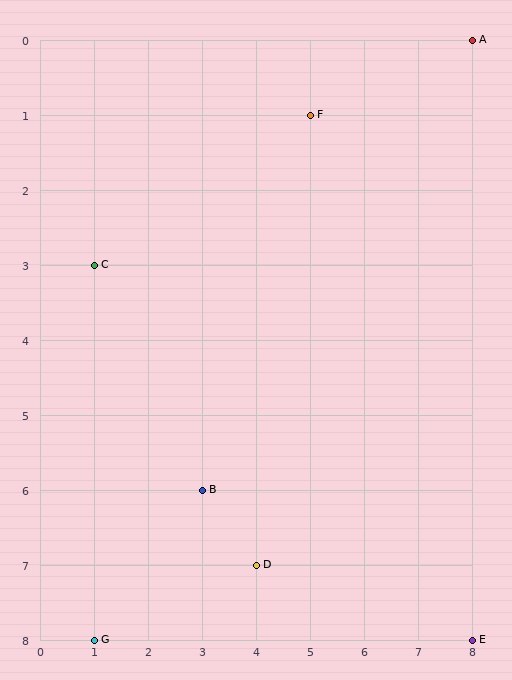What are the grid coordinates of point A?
Point A is at grid coordinates (8, 0).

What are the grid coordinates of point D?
Point D is at grid coordinates (4, 7).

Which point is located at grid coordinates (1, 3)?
Point C is at (1, 3).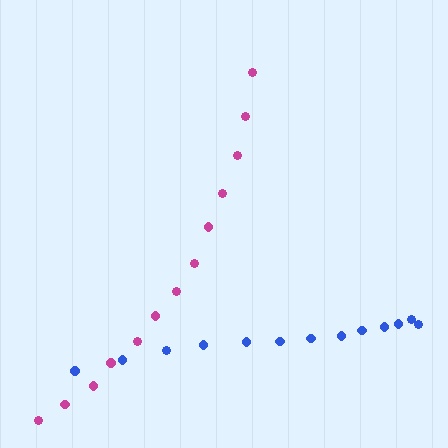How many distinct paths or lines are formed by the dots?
There are 2 distinct paths.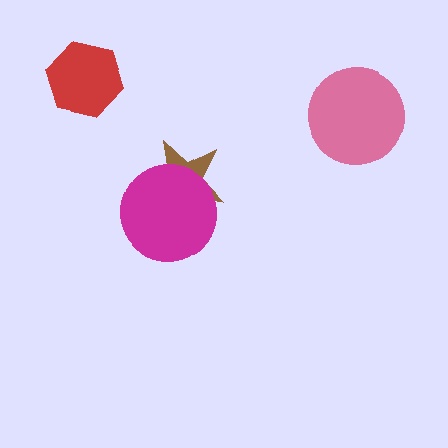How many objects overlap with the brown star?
1 object overlaps with the brown star.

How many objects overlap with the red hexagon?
0 objects overlap with the red hexagon.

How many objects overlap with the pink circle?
0 objects overlap with the pink circle.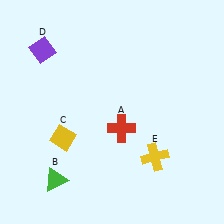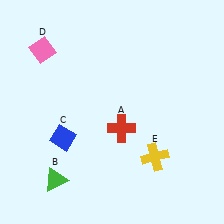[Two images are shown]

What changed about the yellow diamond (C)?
In Image 1, C is yellow. In Image 2, it changed to blue.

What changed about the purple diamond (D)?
In Image 1, D is purple. In Image 2, it changed to pink.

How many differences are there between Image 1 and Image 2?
There are 2 differences between the two images.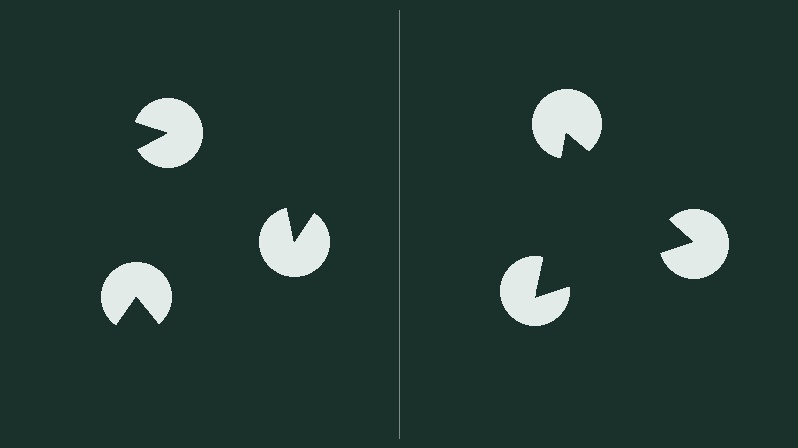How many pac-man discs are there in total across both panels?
6 — 3 on each side.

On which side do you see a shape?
An illusory triangle appears on the right side. On the left side the wedge cuts are rotated, so no coherent shape forms.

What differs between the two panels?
The pac-man discs are positioned identically on both sides; only the wedge orientations differ. On the right they align to a triangle; on the left they are misaligned.